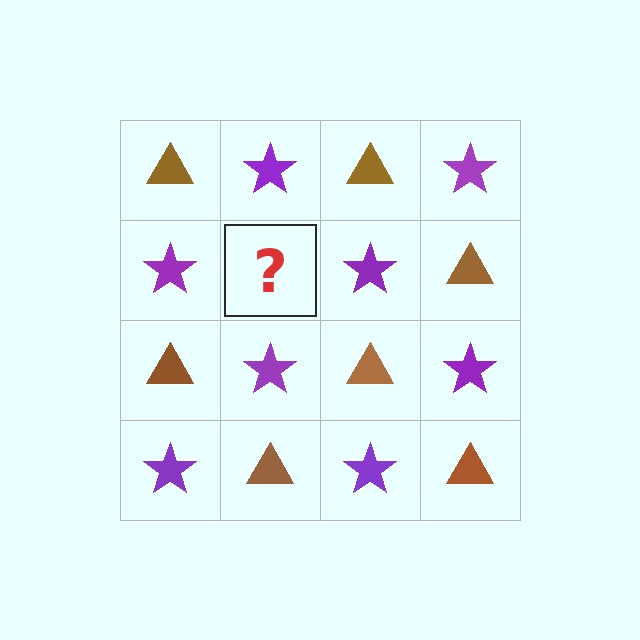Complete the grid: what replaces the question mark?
The question mark should be replaced with a brown triangle.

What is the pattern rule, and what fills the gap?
The rule is that it alternates brown triangle and purple star in a checkerboard pattern. The gap should be filled with a brown triangle.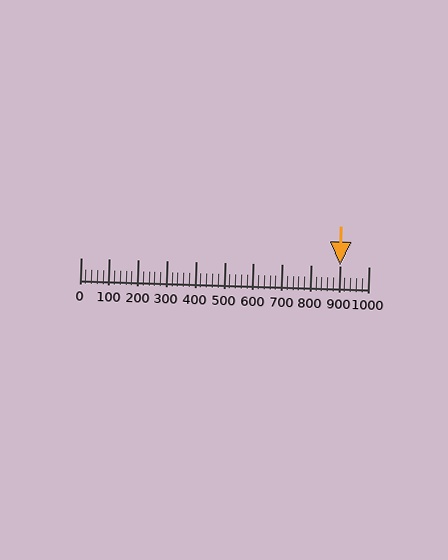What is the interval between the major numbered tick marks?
The major tick marks are spaced 100 units apart.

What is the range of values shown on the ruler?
The ruler shows values from 0 to 1000.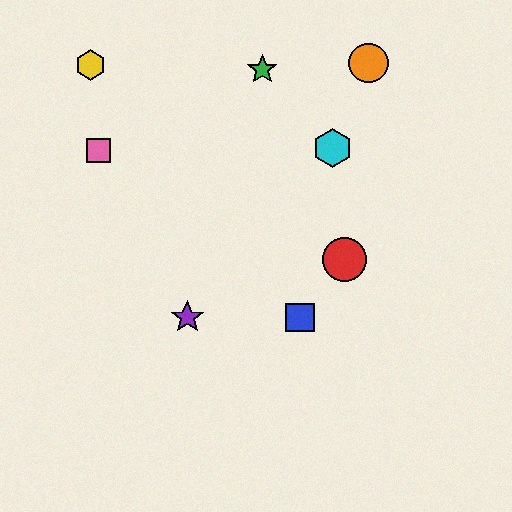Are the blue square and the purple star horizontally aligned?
Yes, both are at y≈317.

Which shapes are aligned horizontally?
The blue square, the purple star are aligned horizontally.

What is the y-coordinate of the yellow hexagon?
The yellow hexagon is at y≈65.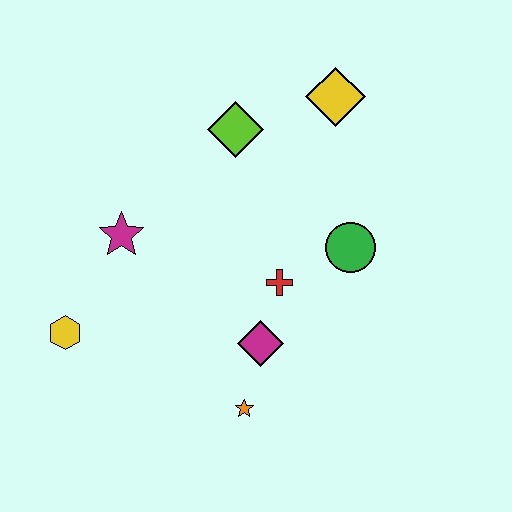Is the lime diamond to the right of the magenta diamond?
No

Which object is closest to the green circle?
The red cross is closest to the green circle.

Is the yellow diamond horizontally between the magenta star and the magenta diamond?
No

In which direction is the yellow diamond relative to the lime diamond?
The yellow diamond is to the right of the lime diamond.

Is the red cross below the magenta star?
Yes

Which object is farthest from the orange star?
The yellow diamond is farthest from the orange star.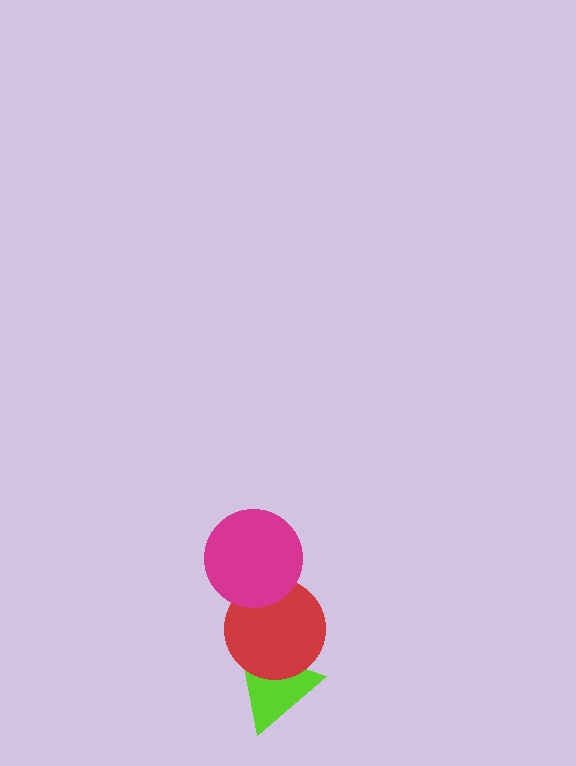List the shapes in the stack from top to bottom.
From top to bottom: the magenta circle, the red circle, the lime triangle.